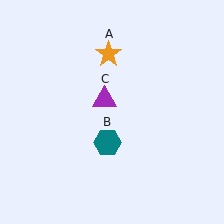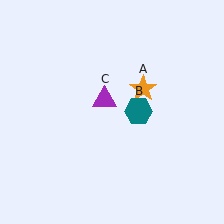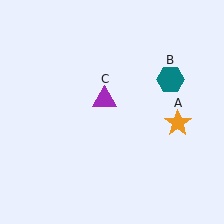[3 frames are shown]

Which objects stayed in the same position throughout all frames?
Purple triangle (object C) remained stationary.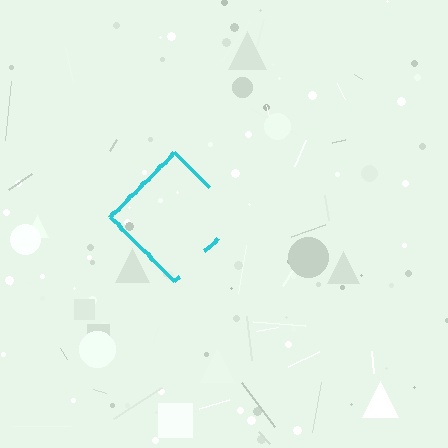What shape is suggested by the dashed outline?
The dashed outline suggests a diamond.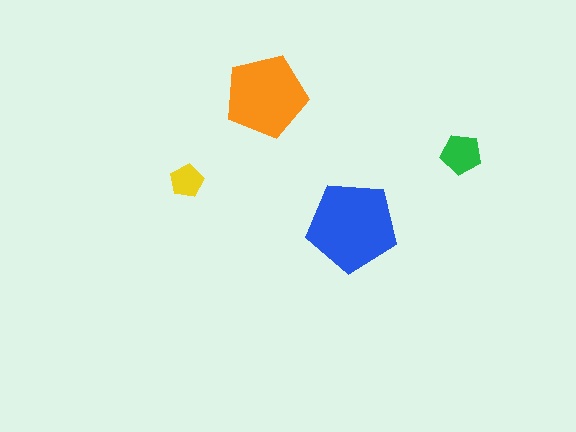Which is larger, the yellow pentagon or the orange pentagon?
The orange one.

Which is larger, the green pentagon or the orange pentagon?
The orange one.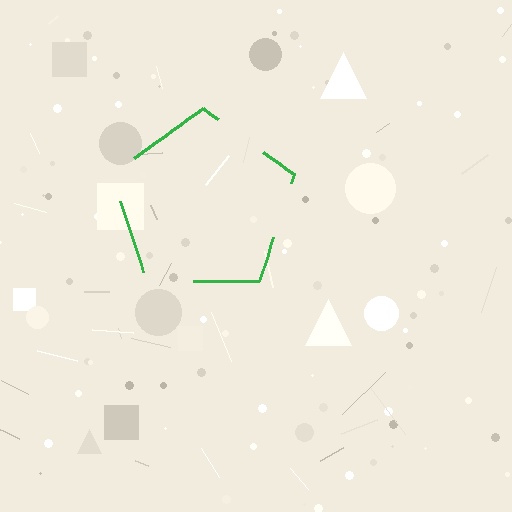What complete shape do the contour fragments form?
The contour fragments form a pentagon.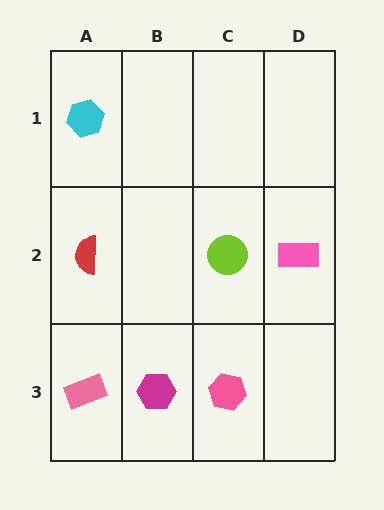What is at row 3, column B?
A magenta hexagon.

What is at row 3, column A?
A pink rectangle.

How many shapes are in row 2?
3 shapes.